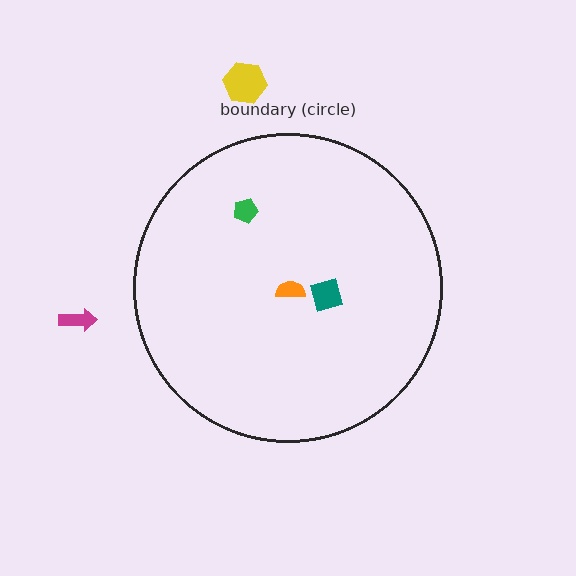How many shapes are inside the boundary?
3 inside, 2 outside.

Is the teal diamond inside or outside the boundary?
Inside.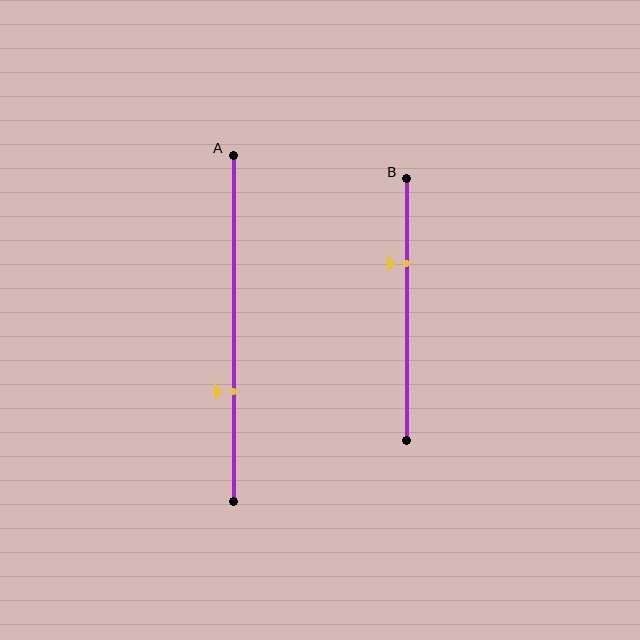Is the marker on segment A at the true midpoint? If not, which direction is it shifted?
No, the marker on segment A is shifted downward by about 18% of the segment length.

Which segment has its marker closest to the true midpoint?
Segment B has its marker closest to the true midpoint.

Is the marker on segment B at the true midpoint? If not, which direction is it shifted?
No, the marker on segment B is shifted upward by about 18% of the segment length.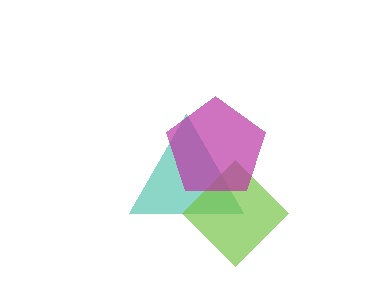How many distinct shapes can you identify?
There are 3 distinct shapes: a teal triangle, a lime diamond, a magenta pentagon.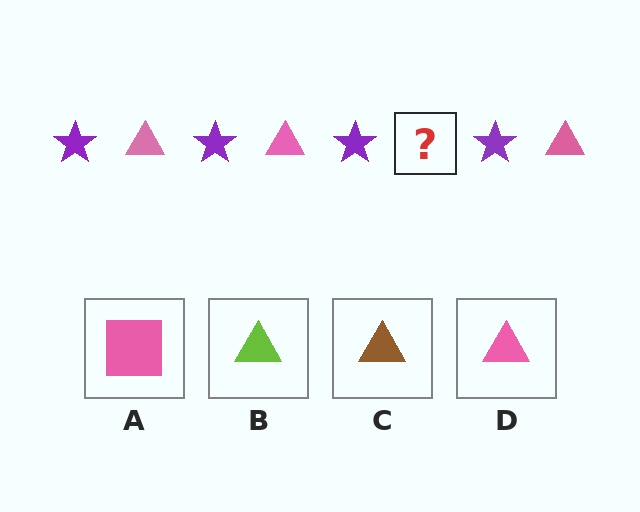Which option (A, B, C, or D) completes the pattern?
D.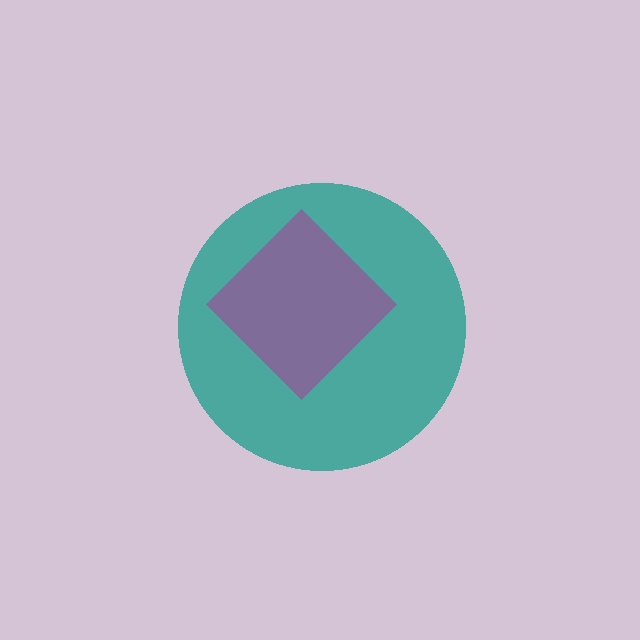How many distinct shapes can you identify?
There are 2 distinct shapes: a teal circle, a magenta diamond.